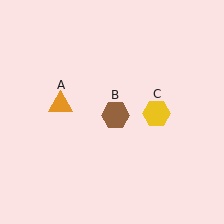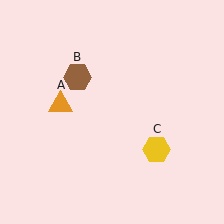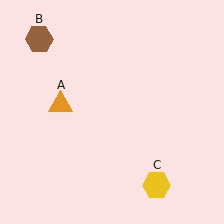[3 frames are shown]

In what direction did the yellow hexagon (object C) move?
The yellow hexagon (object C) moved down.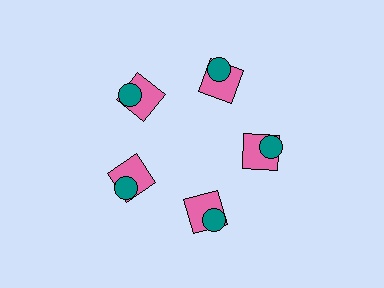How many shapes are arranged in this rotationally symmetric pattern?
There are 10 shapes, arranged in 5 groups of 2.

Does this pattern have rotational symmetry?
Yes, this pattern has 5-fold rotational symmetry. It looks the same after rotating 72 degrees around the center.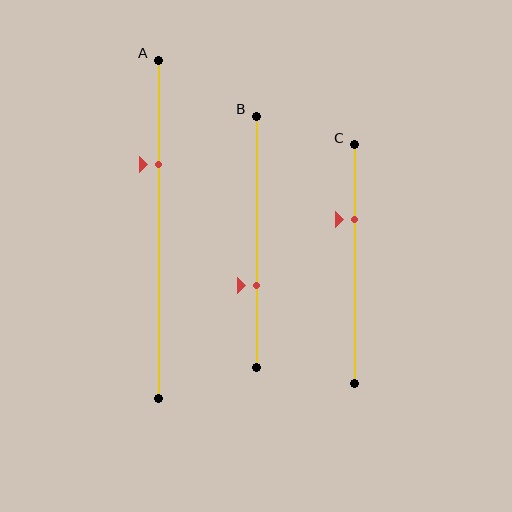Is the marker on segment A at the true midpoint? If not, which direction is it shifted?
No, the marker on segment A is shifted upward by about 19% of the segment length.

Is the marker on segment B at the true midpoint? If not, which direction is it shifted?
No, the marker on segment B is shifted downward by about 17% of the segment length.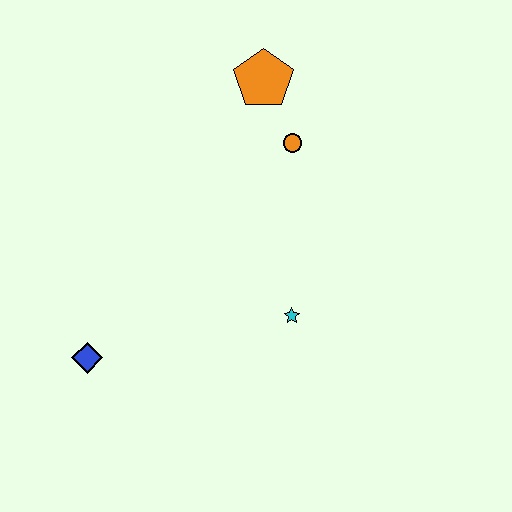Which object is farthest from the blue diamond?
The orange pentagon is farthest from the blue diamond.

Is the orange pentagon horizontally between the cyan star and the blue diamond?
Yes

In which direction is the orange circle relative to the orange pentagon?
The orange circle is below the orange pentagon.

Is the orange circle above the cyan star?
Yes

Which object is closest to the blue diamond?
The cyan star is closest to the blue diamond.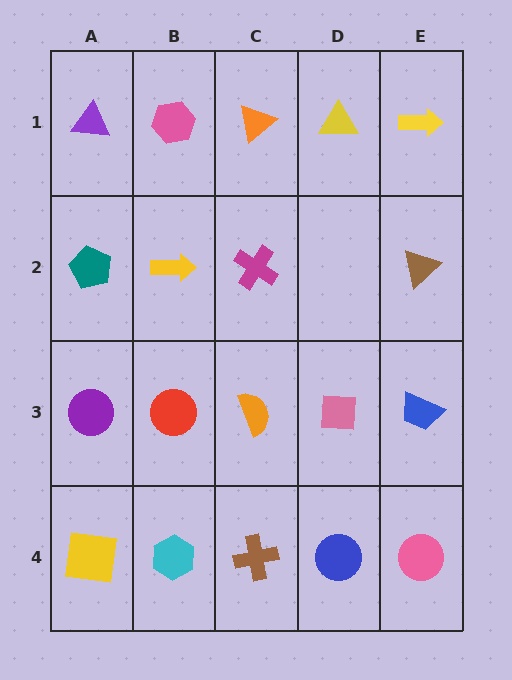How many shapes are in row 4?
5 shapes.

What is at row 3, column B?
A red circle.